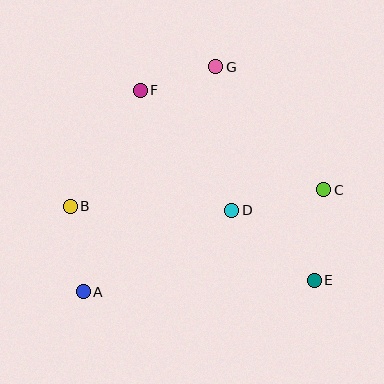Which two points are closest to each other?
Points F and G are closest to each other.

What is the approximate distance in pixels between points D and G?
The distance between D and G is approximately 144 pixels.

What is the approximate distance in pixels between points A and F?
The distance between A and F is approximately 209 pixels.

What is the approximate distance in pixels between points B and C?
The distance between B and C is approximately 254 pixels.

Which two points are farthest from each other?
Points A and C are farthest from each other.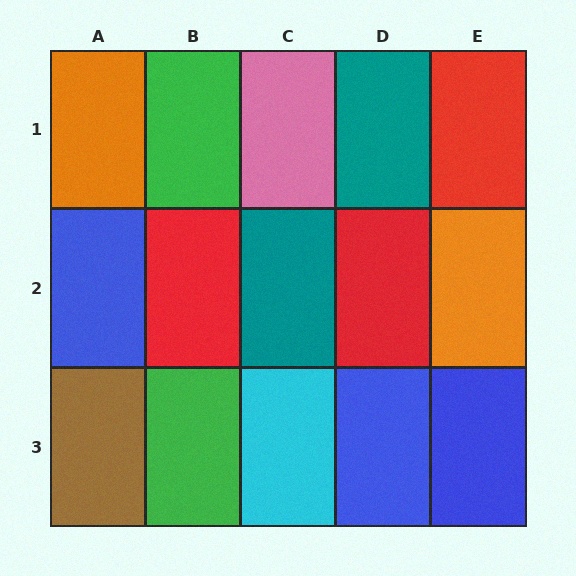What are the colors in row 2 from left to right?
Blue, red, teal, red, orange.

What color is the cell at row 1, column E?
Red.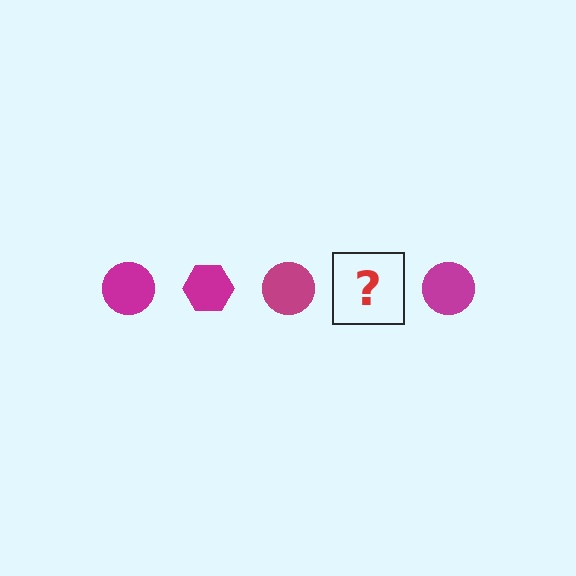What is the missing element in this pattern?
The missing element is a magenta hexagon.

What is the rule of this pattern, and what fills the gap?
The rule is that the pattern cycles through circle, hexagon shapes in magenta. The gap should be filled with a magenta hexagon.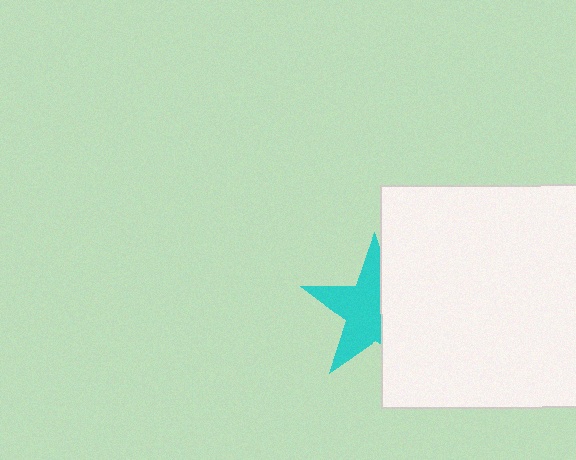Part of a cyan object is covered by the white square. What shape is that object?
It is a star.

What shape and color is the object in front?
The object in front is a white square.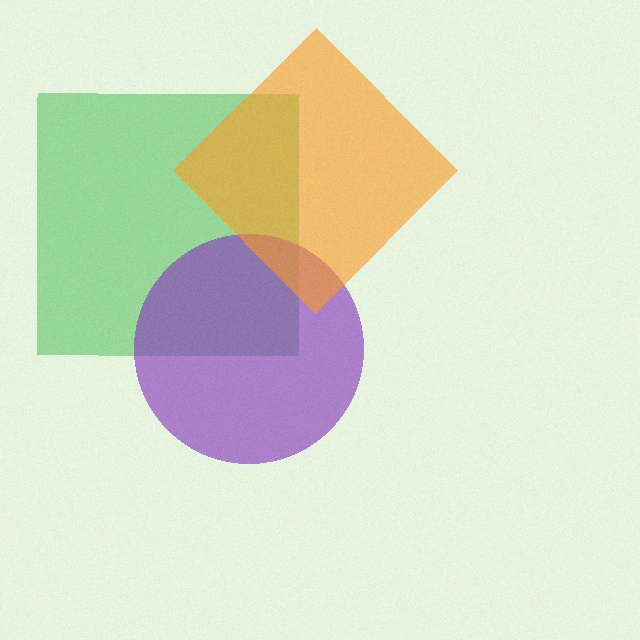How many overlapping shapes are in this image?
There are 3 overlapping shapes in the image.